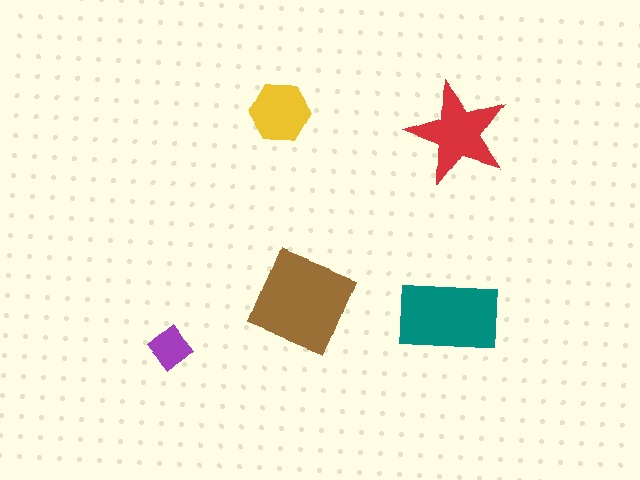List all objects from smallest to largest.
The purple diamond, the yellow hexagon, the red star, the teal rectangle, the brown square.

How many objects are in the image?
There are 5 objects in the image.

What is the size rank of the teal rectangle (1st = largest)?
2nd.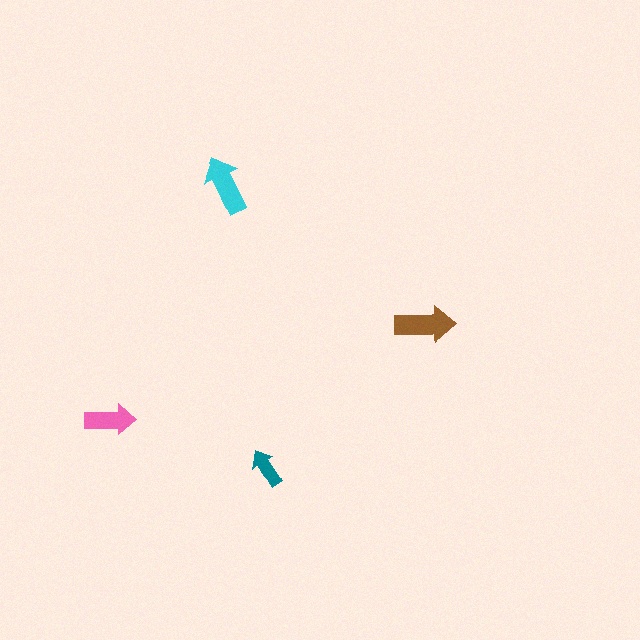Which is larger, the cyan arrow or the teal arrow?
The cyan one.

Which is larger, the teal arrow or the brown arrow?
The brown one.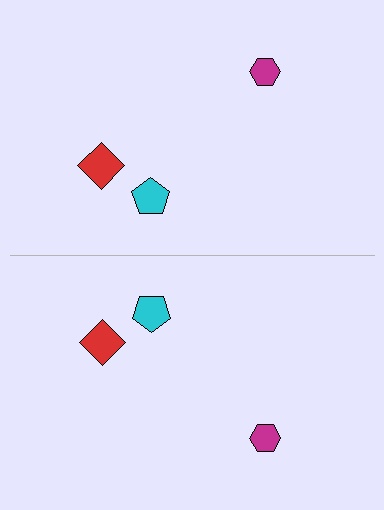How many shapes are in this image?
There are 6 shapes in this image.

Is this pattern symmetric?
Yes, this pattern has bilateral (reflection) symmetry.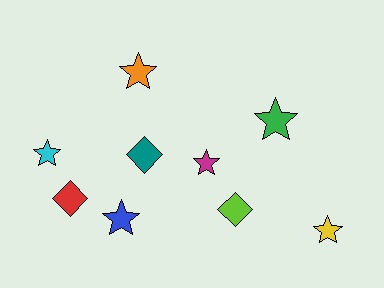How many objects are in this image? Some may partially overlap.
There are 9 objects.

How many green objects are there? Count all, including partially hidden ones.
There is 1 green object.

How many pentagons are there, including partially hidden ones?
There are no pentagons.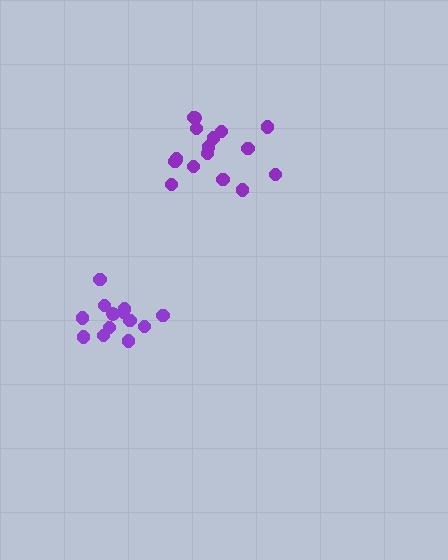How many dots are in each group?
Group 1: 13 dots, Group 2: 16 dots (29 total).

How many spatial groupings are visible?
There are 2 spatial groupings.